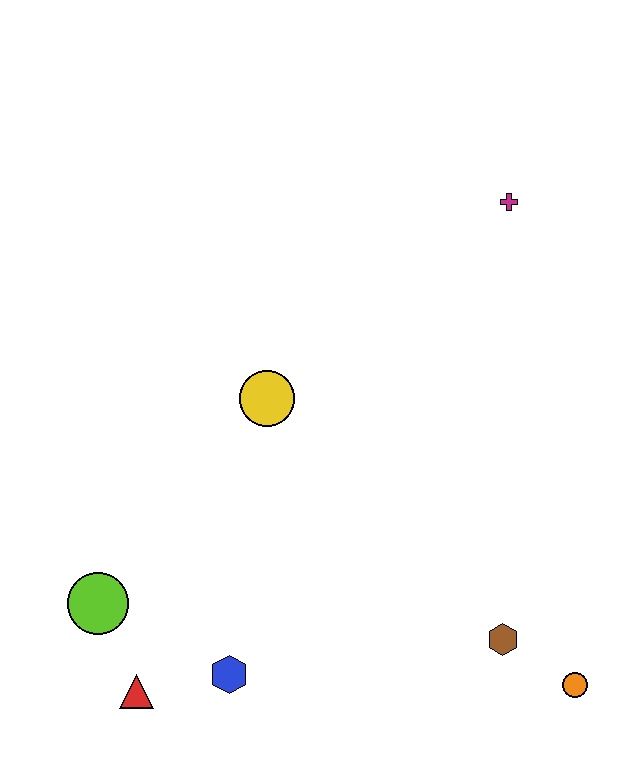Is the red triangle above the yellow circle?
No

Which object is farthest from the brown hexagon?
The magenta cross is farthest from the brown hexagon.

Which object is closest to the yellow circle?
The lime circle is closest to the yellow circle.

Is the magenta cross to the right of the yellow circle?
Yes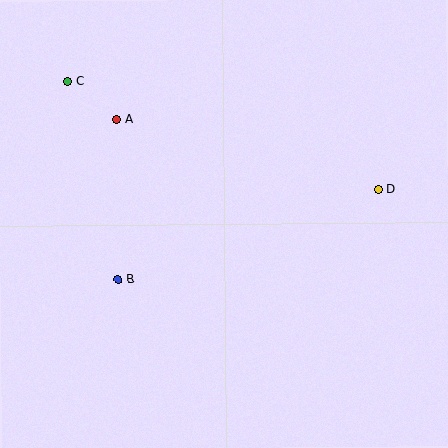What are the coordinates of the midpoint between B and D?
The midpoint between B and D is at (248, 234).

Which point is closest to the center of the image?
Point B at (118, 279) is closest to the center.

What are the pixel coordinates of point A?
Point A is at (117, 119).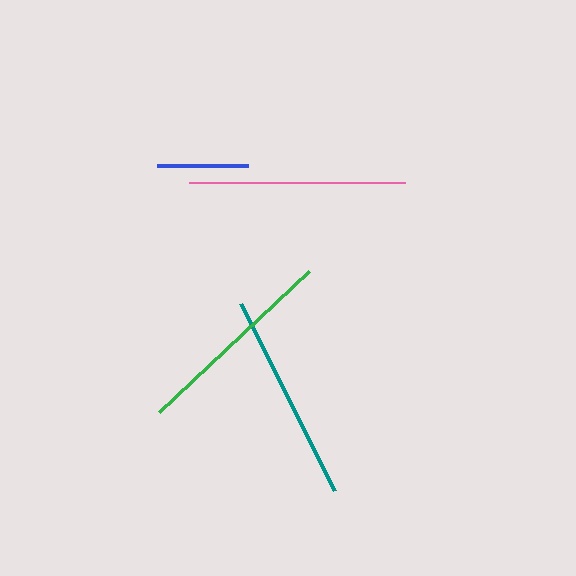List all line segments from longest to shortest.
From longest to shortest: pink, teal, green, blue.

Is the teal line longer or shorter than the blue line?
The teal line is longer than the blue line.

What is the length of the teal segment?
The teal segment is approximately 210 pixels long.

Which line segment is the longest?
The pink line is the longest at approximately 216 pixels.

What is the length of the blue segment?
The blue segment is approximately 90 pixels long.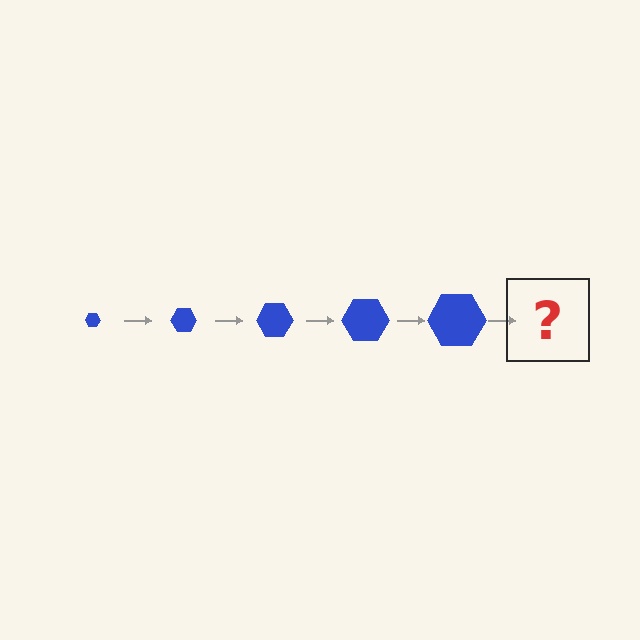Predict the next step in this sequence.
The next step is a blue hexagon, larger than the previous one.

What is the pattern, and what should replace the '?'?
The pattern is that the hexagon gets progressively larger each step. The '?' should be a blue hexagon, larger than the previous one.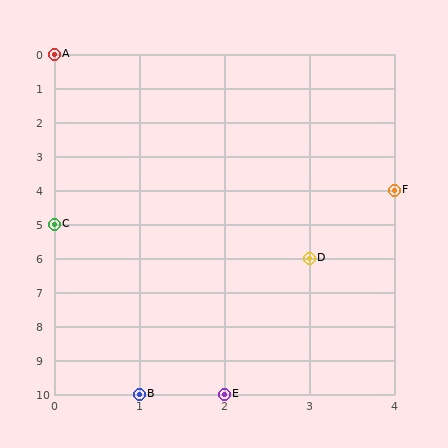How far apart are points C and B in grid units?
Points C and B are 1 column and 5 rows apart (about 5.1 grid units diagonally).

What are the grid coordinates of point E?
Point E is at grid coordinates (2, 10).